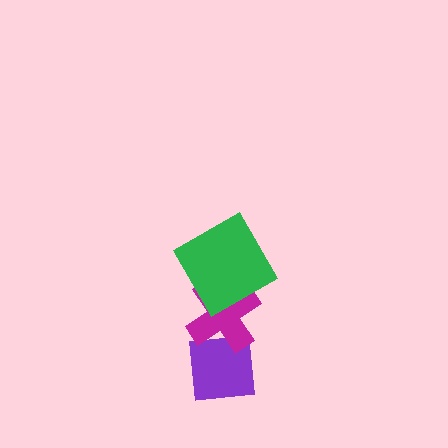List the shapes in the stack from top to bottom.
From top to bottom: the green diamond, the magenta cross, the purple square.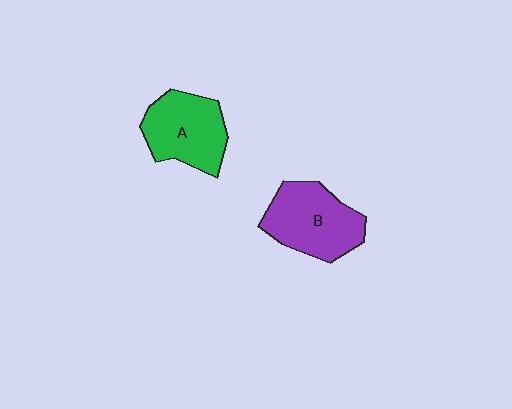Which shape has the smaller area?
Shape A (green).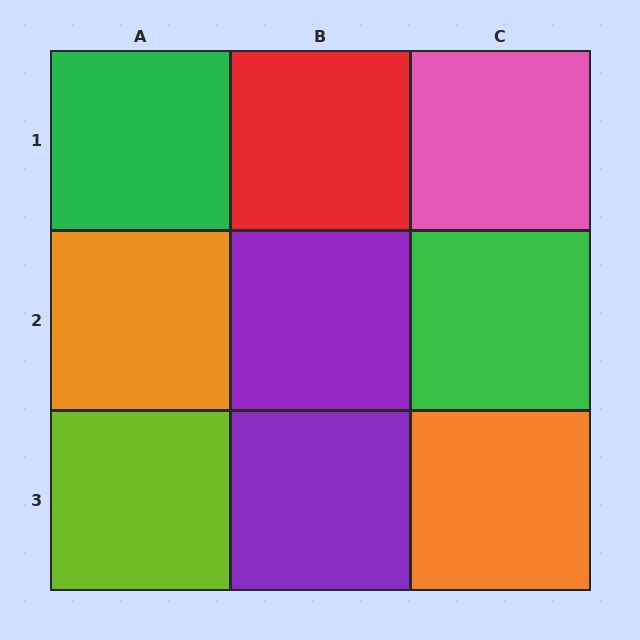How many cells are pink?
1 cell is pink.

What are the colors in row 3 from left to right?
Lime, purple, orange.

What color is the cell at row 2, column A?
Orange.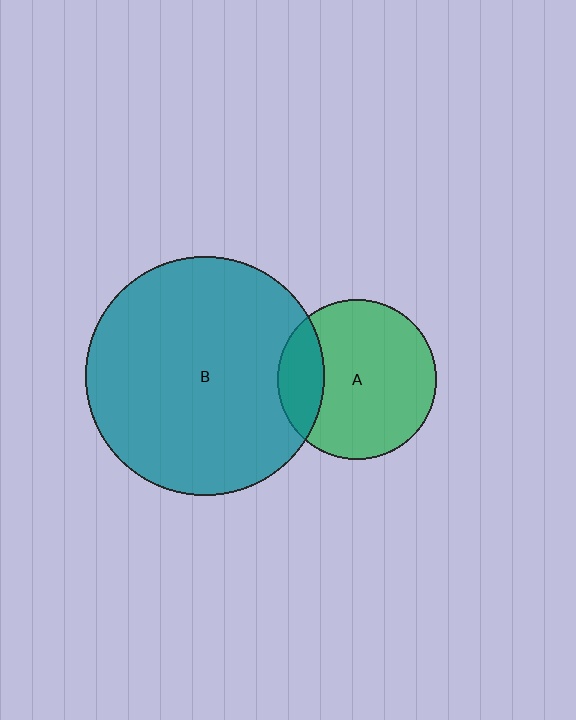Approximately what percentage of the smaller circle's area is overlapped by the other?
Approximately 20%.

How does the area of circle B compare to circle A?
Approximately 2.2 times.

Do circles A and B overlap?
Yes.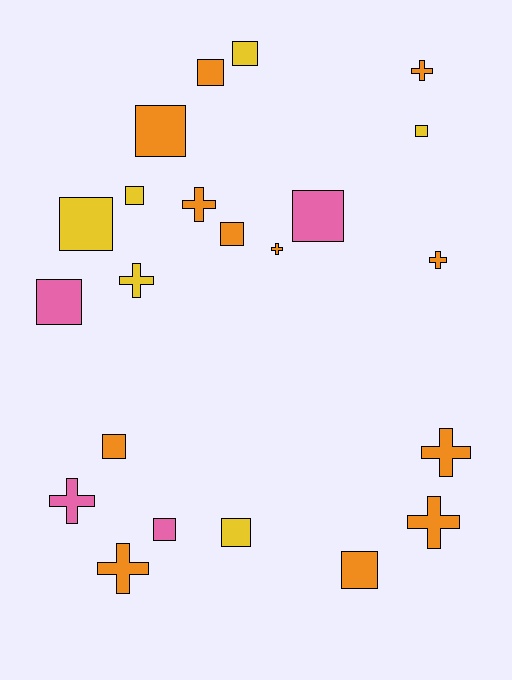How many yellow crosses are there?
There is 1 yellow cross.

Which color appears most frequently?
Orange, with 12 objects.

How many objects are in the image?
There are 22 objects.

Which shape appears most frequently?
Square, with 13 objects.